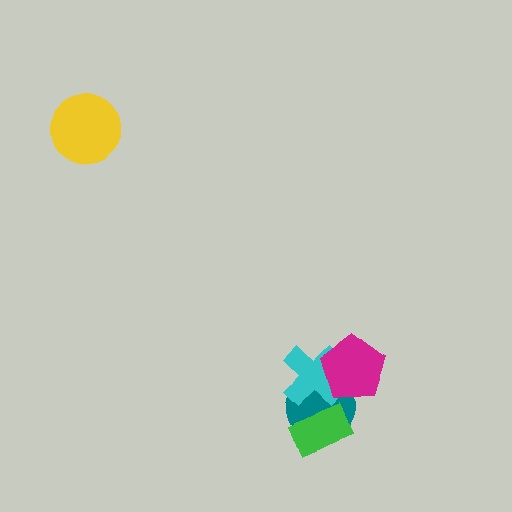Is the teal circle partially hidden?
Yes, it is partially covered by another shape.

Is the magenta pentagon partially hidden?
No, no other shape covers it.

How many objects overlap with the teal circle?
3 objects overlap with the teal circle.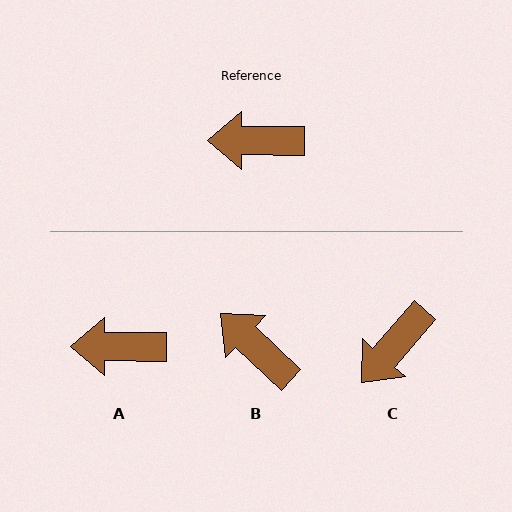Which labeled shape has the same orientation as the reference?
A.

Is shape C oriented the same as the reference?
No, it is off by about 49 degrees.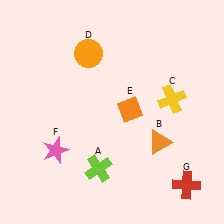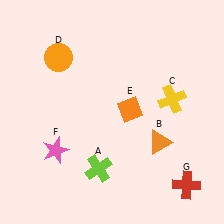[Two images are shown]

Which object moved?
The orange circle (D) moved left.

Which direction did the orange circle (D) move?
The orange circle (D) moved left.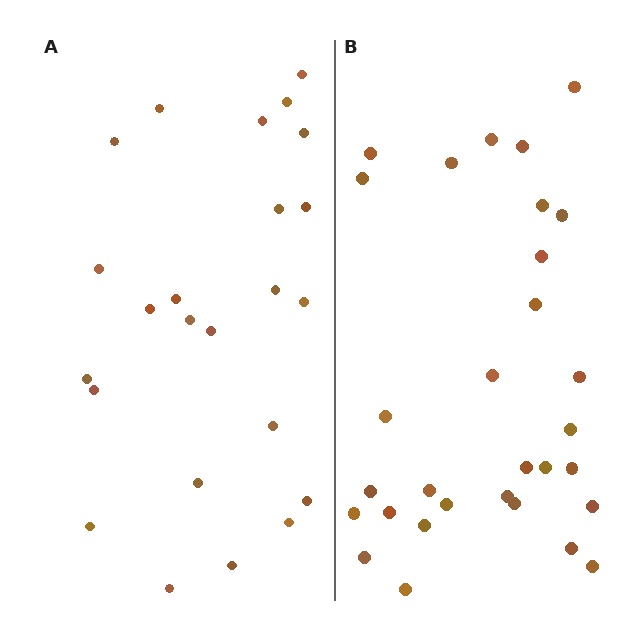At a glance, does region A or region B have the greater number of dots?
Region B (the right region) has more dots.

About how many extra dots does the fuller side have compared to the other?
Region B has about 6 more dots than region A.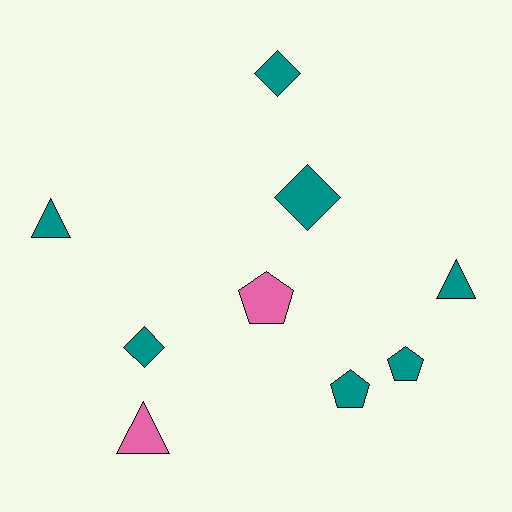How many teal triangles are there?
There are 2 teal triangles.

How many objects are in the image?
There are 9 objects.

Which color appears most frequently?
Teal, with 7 objects.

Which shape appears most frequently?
Triangle, with 3 objects.